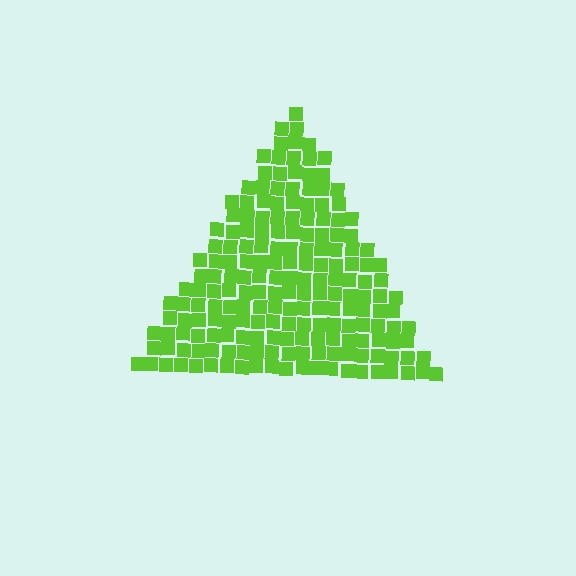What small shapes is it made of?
It is made of small squares.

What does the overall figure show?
The overall figure shows a triangle.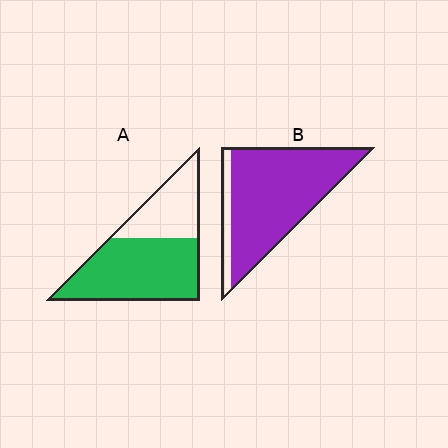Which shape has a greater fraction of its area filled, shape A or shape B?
Shape B.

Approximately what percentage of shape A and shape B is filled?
A is approximately 65% and B is approximately 85%.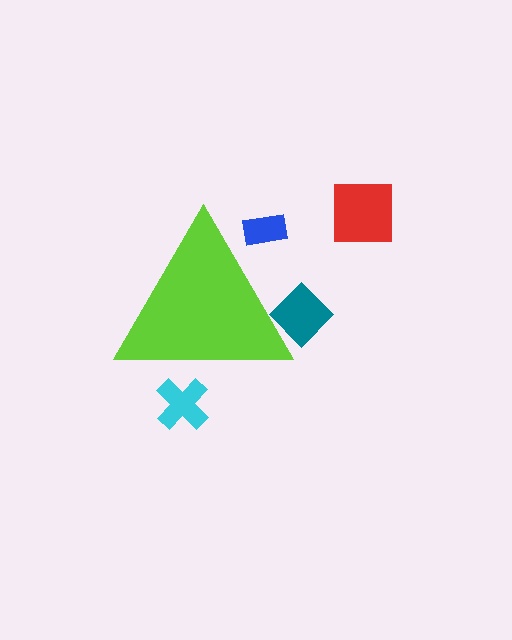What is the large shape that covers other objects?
A lime triangle.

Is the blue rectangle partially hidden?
Yes, the blue rectangle is partially hidden behind the lime triangle.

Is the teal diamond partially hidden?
Yes, the teal diamond is partially hidden behind the lime triangle.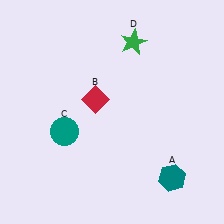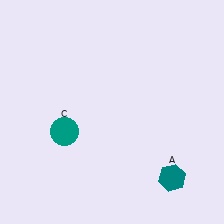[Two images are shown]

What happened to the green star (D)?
The green star (D) was removed in Image 2. It was in the top-right area of Image 1.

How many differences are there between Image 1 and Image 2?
There are 2 differences between the two images.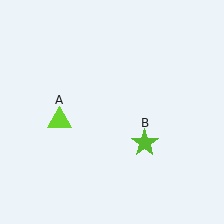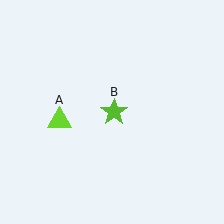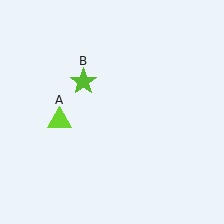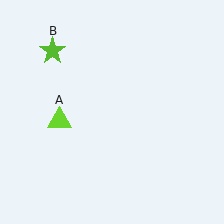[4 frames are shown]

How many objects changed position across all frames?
1 object changed position: lime star (object B).